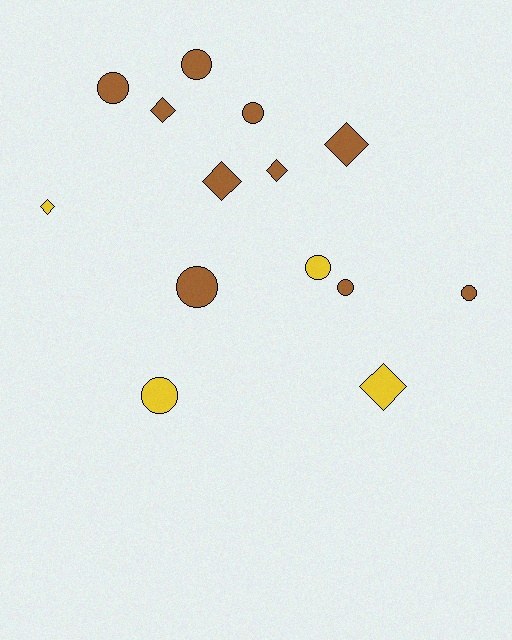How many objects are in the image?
There are 14 objects.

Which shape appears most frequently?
Circle, with 8 objects.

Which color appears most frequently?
Brown, with 10 objects.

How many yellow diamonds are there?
There are 2 yellow diamonds.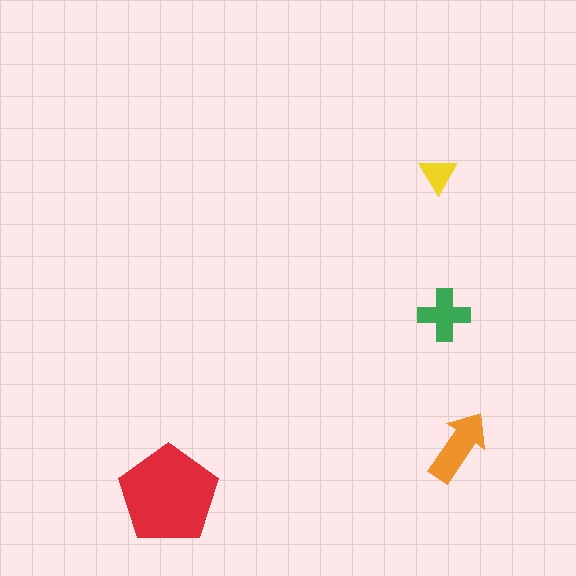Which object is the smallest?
The yellow triangle.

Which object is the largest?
The red pentagon.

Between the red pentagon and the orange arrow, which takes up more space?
The red pentagon.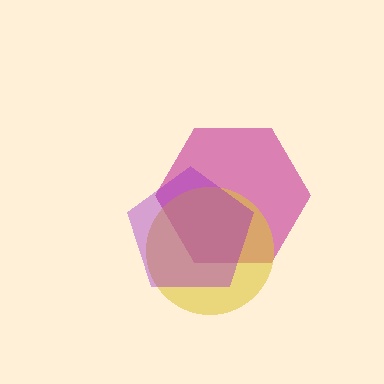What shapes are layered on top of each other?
The layered shapes are: a magenta hexagon, a yellow circle, a purple pentagon.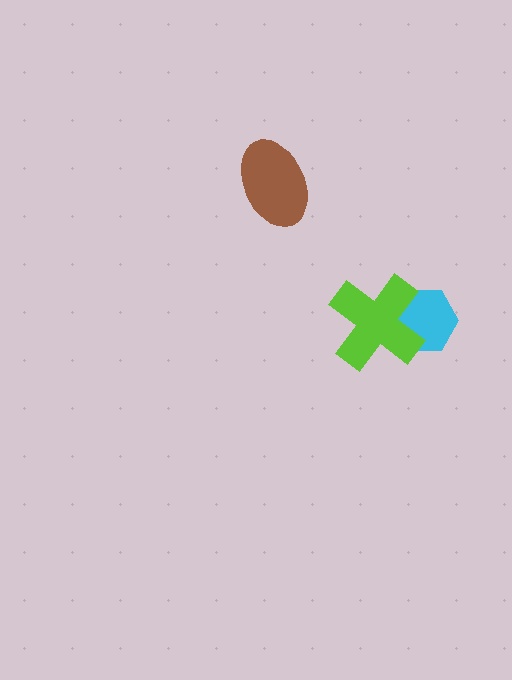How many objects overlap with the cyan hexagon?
1 object overlaps with the cyan hexagon.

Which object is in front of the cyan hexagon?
The lime cross is in front of the cyan hexagon.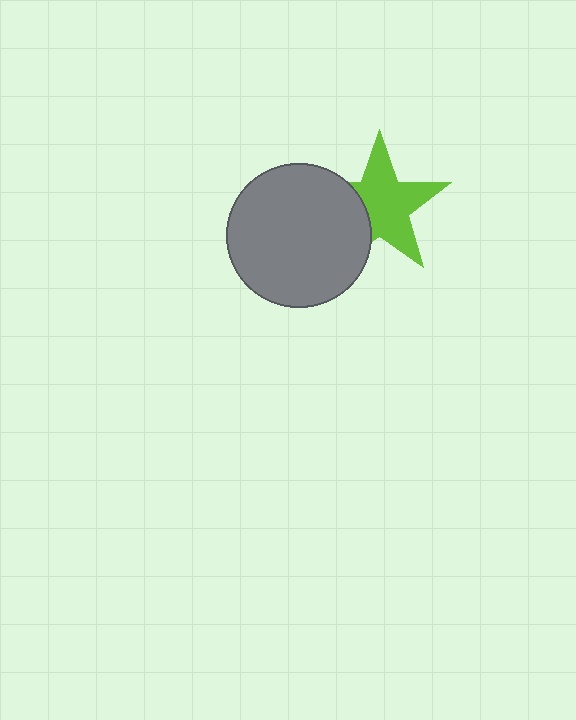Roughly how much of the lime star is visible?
Most of it is visible (roughly 69%).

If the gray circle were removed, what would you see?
You would see the complete lime star.